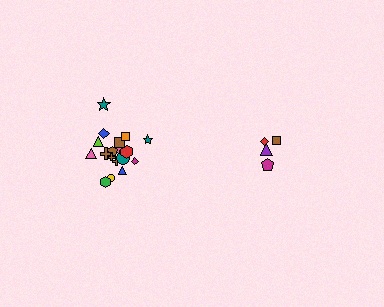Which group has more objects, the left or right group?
The left group.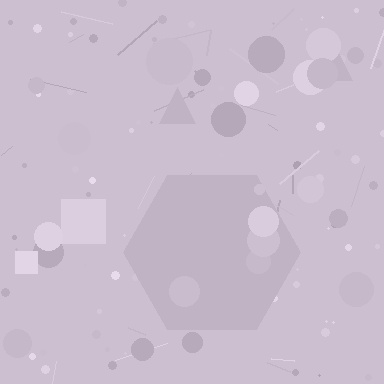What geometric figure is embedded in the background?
A hexagon is embedded in the background.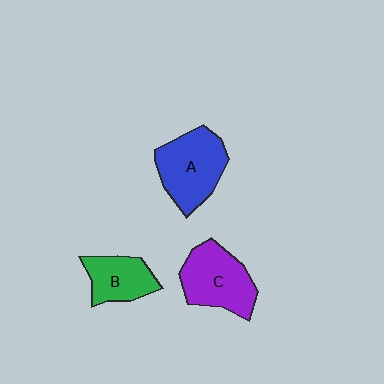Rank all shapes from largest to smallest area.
From largest to smallest: A (blue), C (purple), B (green).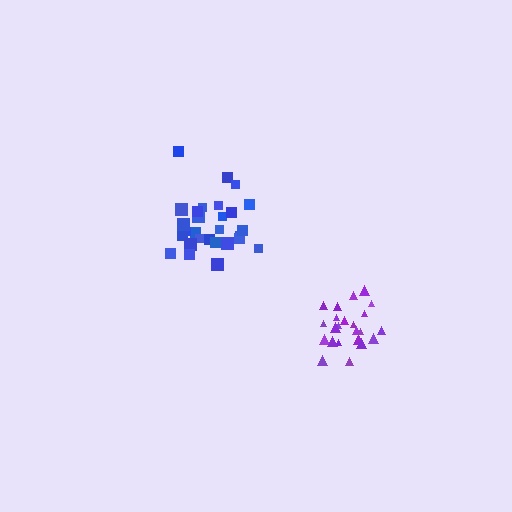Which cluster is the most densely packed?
Purple.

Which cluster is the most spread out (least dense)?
Blue.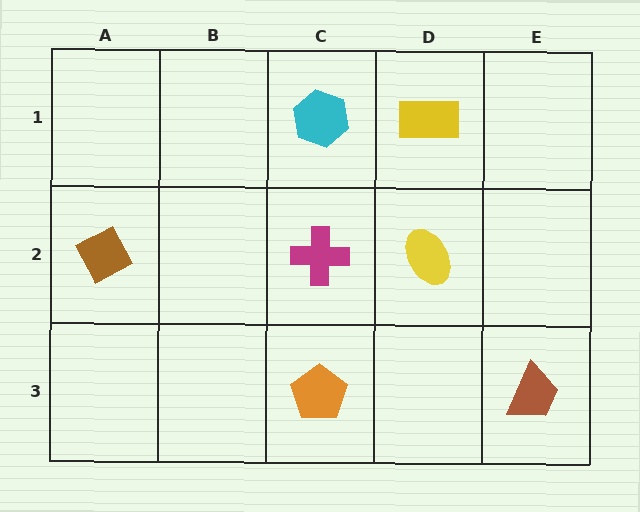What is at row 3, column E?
A brown trapezoid.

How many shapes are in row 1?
2 shapes.